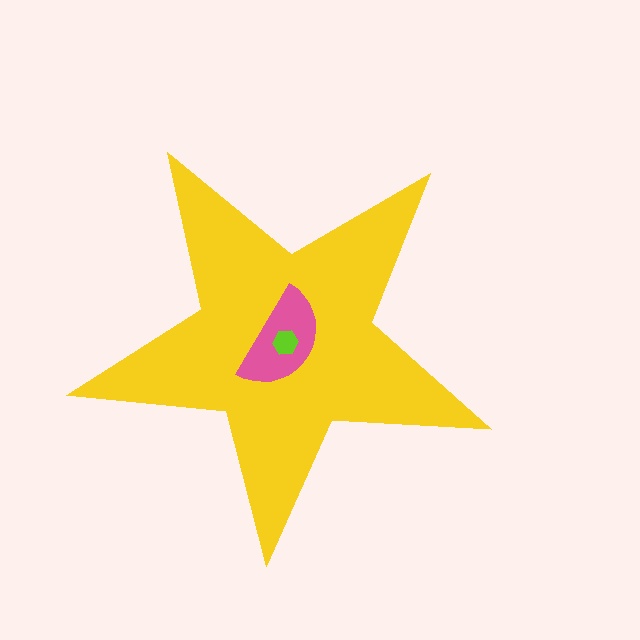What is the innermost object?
The lime hexagon.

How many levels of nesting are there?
3.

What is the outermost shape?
The yellow star.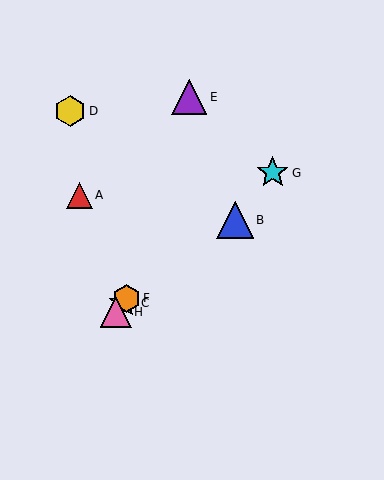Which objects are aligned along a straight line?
Objects C, F, H are aligned along a straight line.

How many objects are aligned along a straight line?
3 objects (C, F, H) are aligned along a straight line.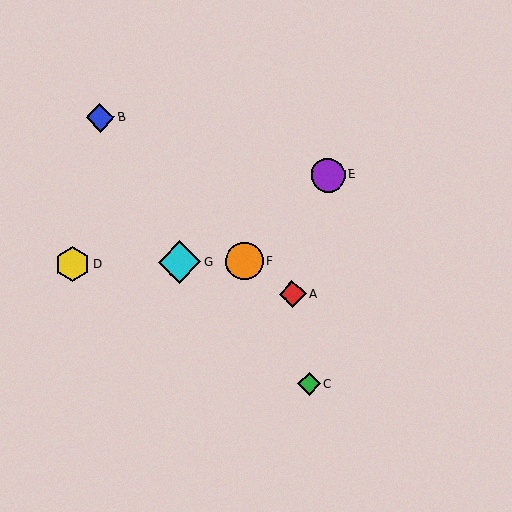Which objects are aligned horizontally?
Objects D, F, G are aligned horizontally.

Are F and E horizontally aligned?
No, F is at y≈261 and E is at y≈175.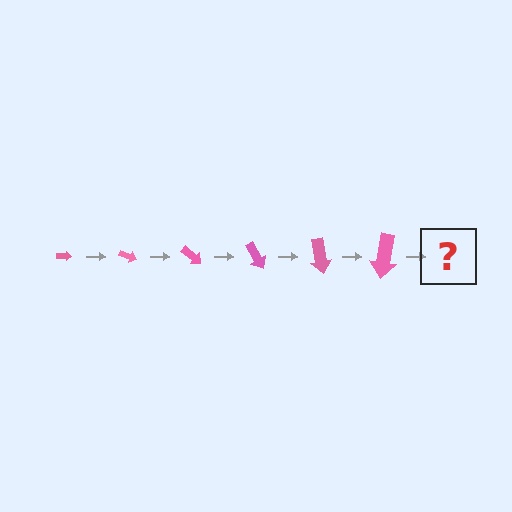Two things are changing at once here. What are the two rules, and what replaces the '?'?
The two rules are that the arrow grows larger each step and it rotates 20 degrees each step. The '?' should be an arrow, larger than the previous one and rotated 120 degrees from the start.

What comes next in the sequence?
The next element should be an arrow, larger than the previous one and rotated 120 degrees from the start.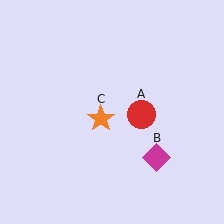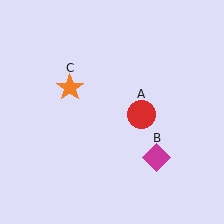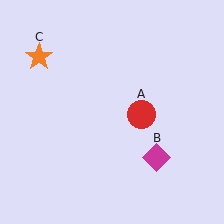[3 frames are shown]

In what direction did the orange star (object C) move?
The orange star (object C) moved up and to the left.